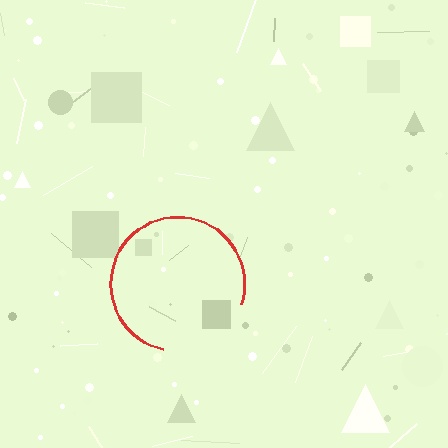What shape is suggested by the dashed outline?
The dashed outline suggests a circle.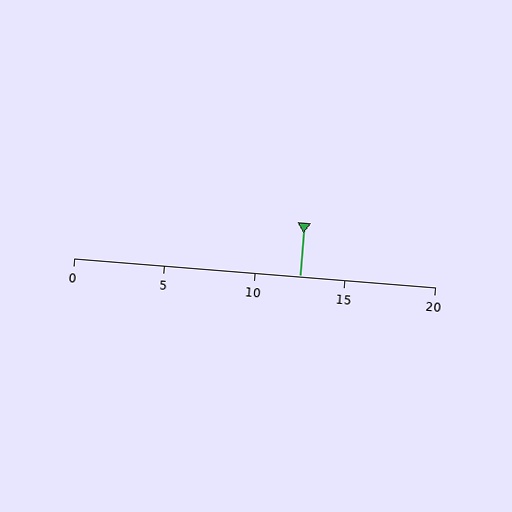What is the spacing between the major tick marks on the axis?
The major ticks are spaced 5 apart.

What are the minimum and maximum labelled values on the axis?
The axis runs from 0 to 20.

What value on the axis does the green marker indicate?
The marker indicates approximately 12.5.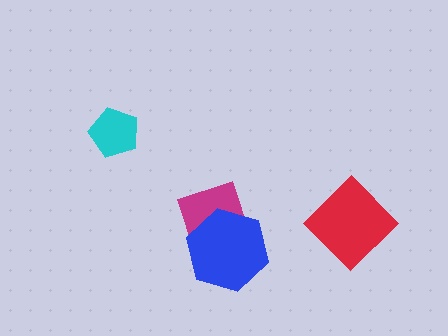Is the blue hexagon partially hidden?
No, no other shape covers it.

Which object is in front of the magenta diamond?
The blue hexagon is in front of the magenta diamond.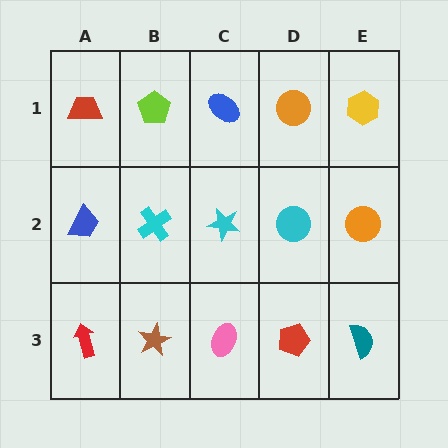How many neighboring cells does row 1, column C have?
3.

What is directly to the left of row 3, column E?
A red pentagon.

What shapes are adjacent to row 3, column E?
An orange circle (row 2, column E), a red pentagon (row 3, column D).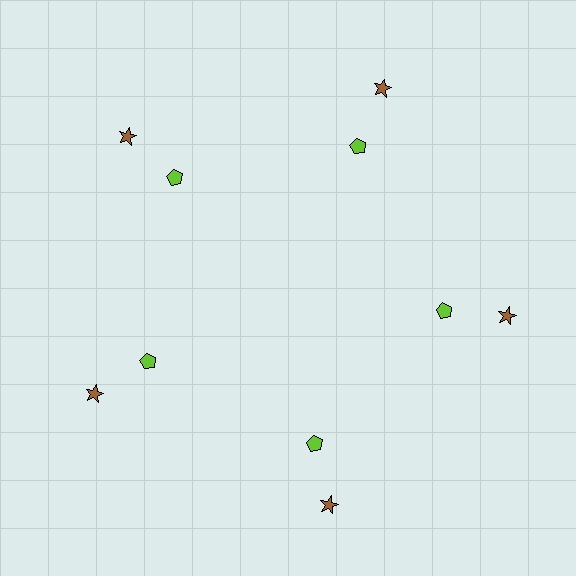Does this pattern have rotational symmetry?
Yes, this pattern has 5-fold rotational symmetry. It looks the same after rotating 72 degrees around the center.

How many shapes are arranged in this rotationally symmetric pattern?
There are 10 shapes, arranged in 5 groups of 2.